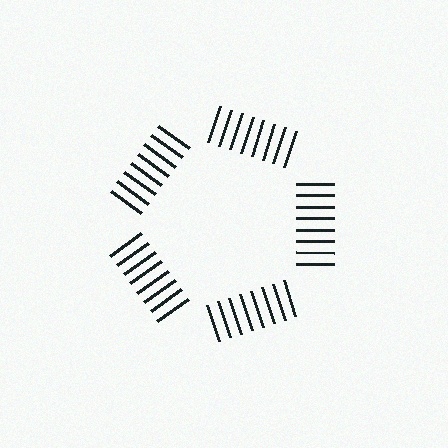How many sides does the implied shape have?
5 sides — the line-ends trace a pentagon.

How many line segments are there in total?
40 — 8 along each of the 5 edges.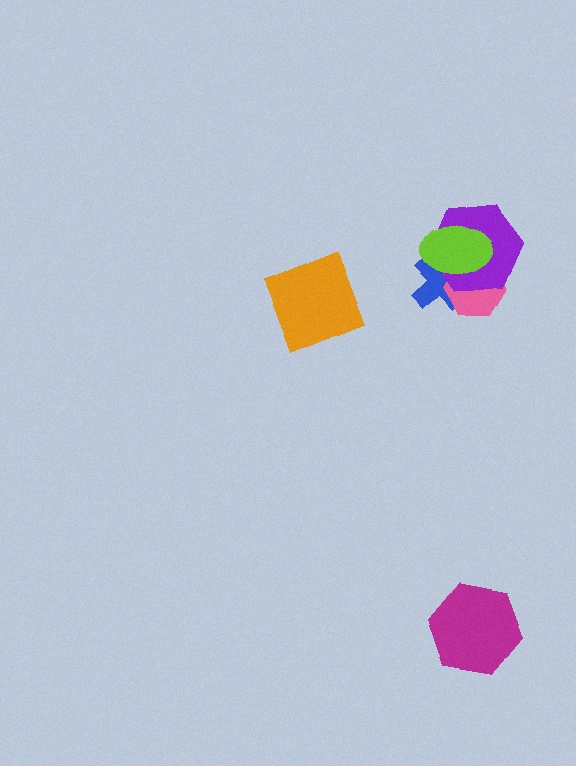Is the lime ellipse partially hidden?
No, no other shape covers it.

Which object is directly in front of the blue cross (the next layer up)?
The pink hexagon is directly in front of the blue cross.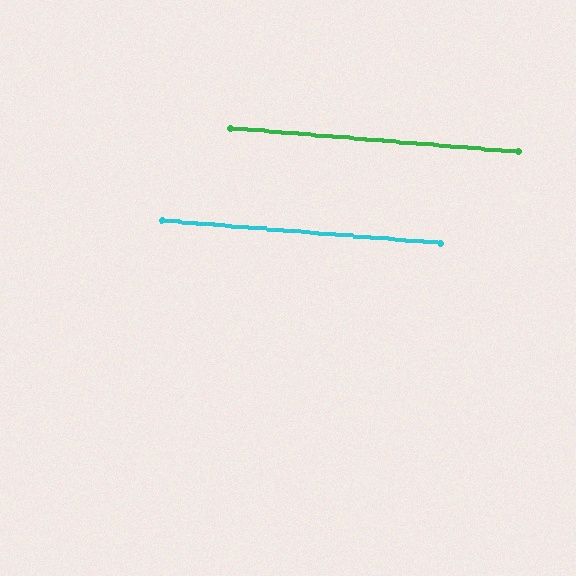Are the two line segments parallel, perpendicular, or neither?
Parallel — their directions differ by only 0.0°.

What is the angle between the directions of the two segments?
Approximately 0 degrees.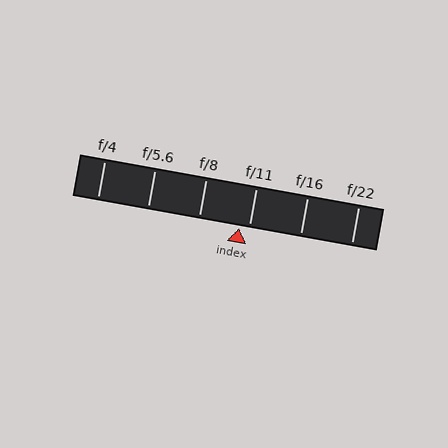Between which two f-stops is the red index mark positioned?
The index mark is between f/8 and f/11.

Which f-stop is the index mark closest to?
The index mark is closest to f/11.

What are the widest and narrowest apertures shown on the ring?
The widest aperture shown is f/4 and the narrowest is f/22.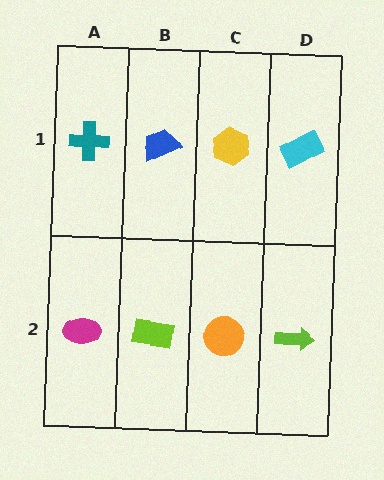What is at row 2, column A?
A magenta ellipse.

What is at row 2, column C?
An orange circle.